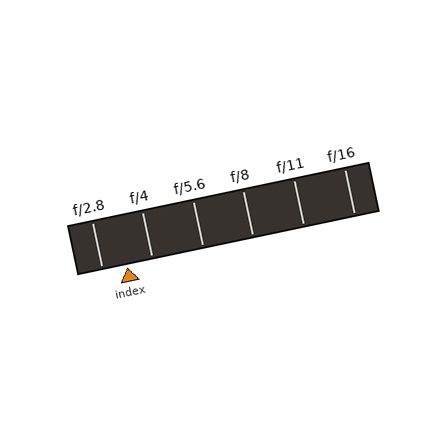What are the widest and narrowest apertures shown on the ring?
The widest aperture shown is f/2.8 and the narrowest is f/16.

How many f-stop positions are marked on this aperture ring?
There are 6 f-stop positions marked.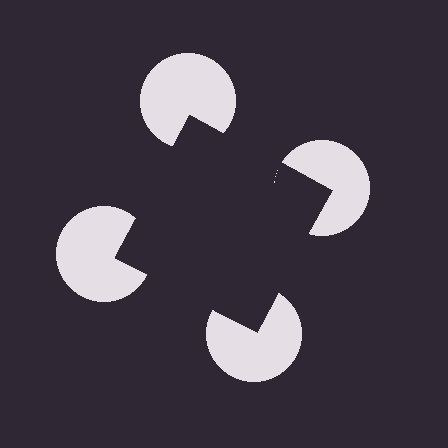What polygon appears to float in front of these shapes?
An illusory square — its edges are inferred from the aligned wedge cuts in the pac-man discs, not physically drawn.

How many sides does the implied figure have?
4 sides.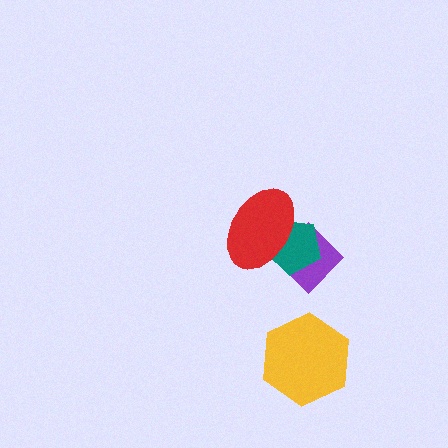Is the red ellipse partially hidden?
No, no other shape covers it.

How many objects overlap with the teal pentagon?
2 objects overlap with the teal pentagon.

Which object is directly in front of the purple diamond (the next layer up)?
The teal pentagon is directly in front of the purple diamond.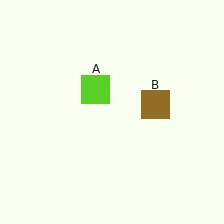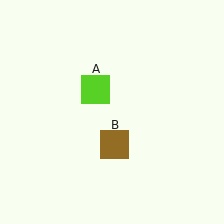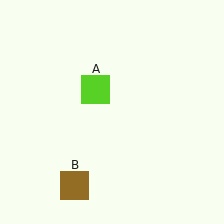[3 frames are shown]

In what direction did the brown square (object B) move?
The brown square (object B) moved down and to the left.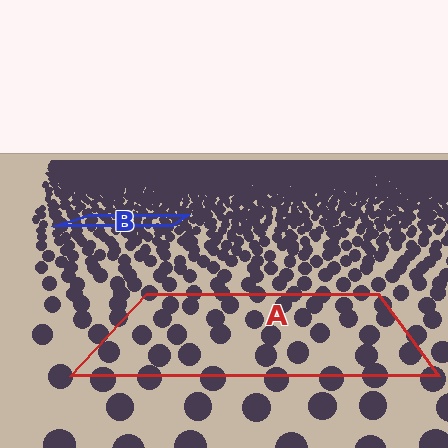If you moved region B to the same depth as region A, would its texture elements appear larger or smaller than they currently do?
They would appear larger. At a closer depth, the same texture elements are projected at a bigger on-screen size.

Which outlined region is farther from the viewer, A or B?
Region B is farther from the viewer — the texture elements inside it appear smaller and more densely packed.